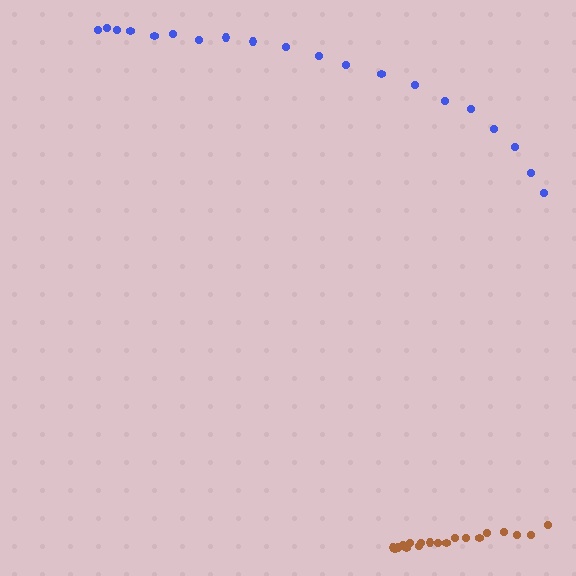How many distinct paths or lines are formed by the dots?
There are 2 distinct paths.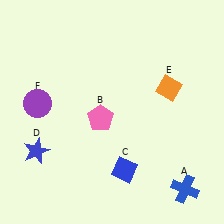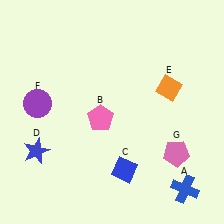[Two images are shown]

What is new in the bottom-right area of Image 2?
A pink pentagon (G) was added in the bottom-right area of Image 2.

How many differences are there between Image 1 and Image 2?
There is 1 difference between the two images.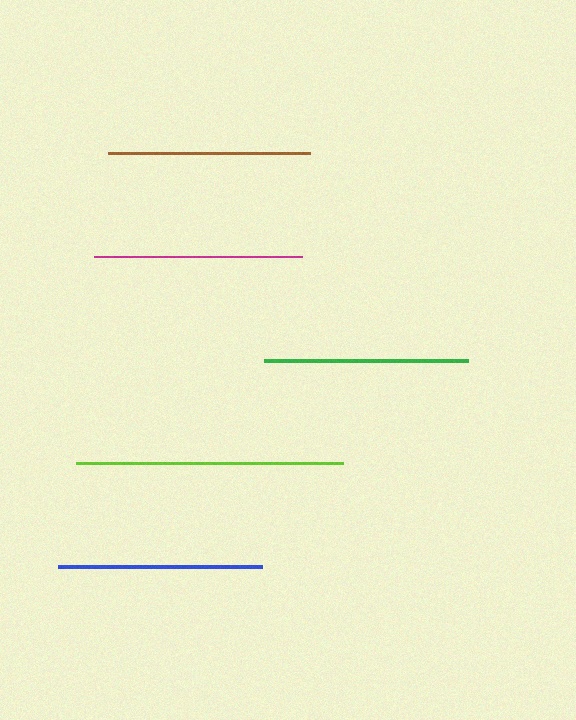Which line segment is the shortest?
The brown line is the shortest at approximately 202 pixels.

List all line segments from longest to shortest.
From longest to shortest: lime, magenta, green, blue, brown.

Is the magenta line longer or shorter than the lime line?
The lime line is longer than the magenta line.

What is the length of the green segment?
The green segment is approximately 204 pixels long.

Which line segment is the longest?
The lime line is the longest at approximately 267 pixels.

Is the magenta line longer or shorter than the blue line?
The magenta line is longer than the blue line.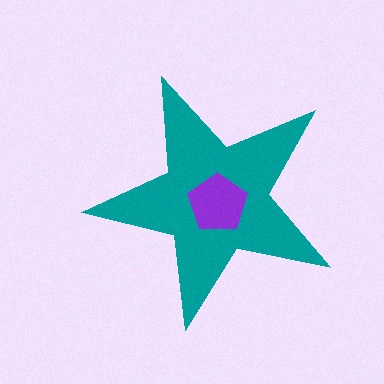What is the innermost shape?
The purple pentagon.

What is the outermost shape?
The teal star.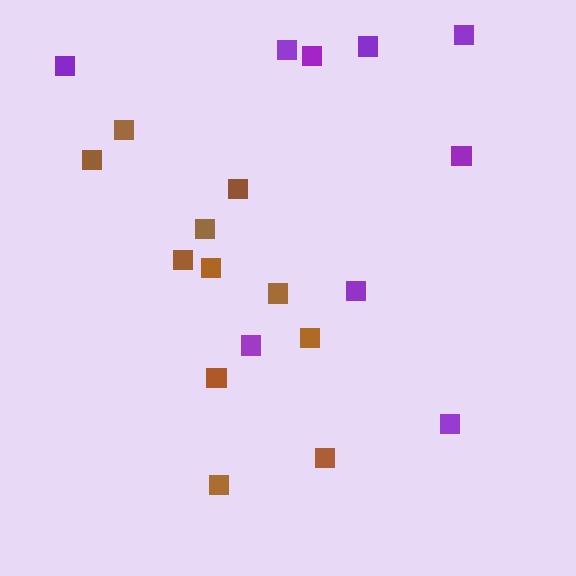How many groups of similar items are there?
There are 2 groups: one group of brown squares (11) and one group of purple squares (9).